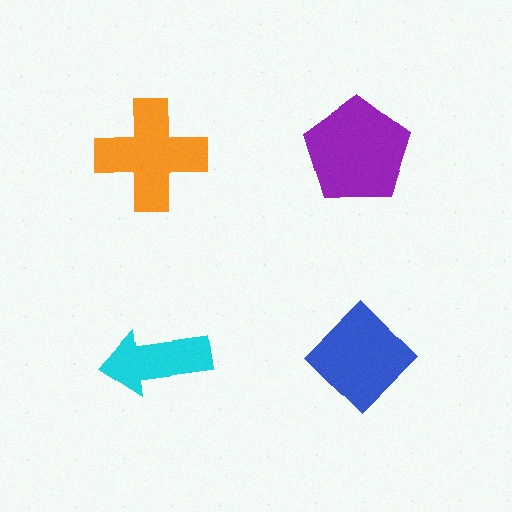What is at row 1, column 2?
A purple pentagon.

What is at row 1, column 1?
An orange cross.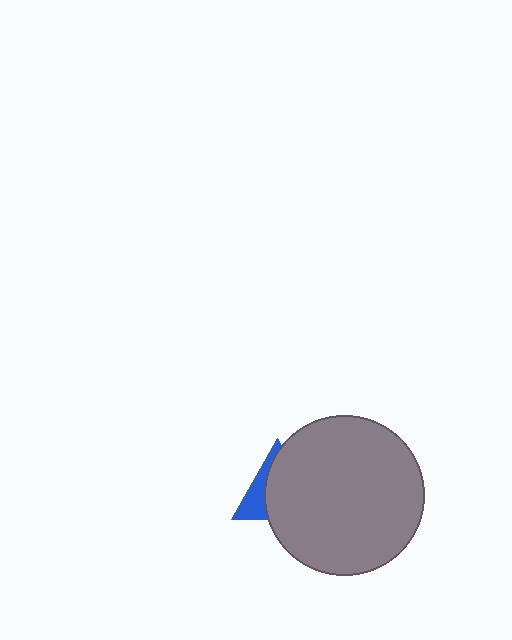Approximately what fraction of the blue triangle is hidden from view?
Roughly 68% of the blue triangle is hidden behind the gray circle.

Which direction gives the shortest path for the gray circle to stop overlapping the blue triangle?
Moving right gives the shortest separation.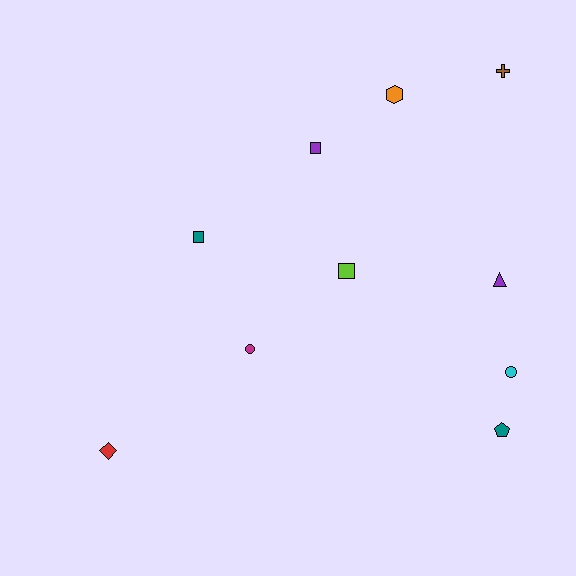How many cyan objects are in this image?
There is 1 cyan object.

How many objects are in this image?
There are 10 objects.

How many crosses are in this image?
There is 1 cross.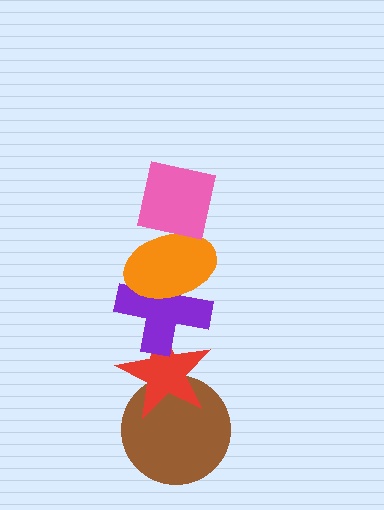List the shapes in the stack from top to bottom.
From top to bottom: the pink square, the orange ellipse, the purple cross, the red star, the brown circle.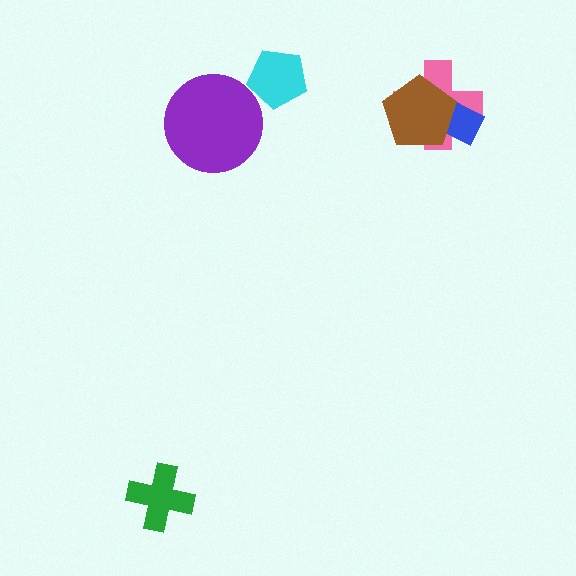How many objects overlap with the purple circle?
0 objects overlap with the purple circle.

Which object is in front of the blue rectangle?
The brown pentagon is in front of the blue rectangle.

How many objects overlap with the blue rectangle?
2 objects overlap with the blue rectangle.